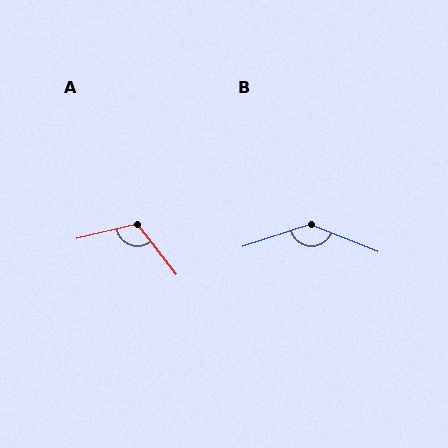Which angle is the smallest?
A, at approximately 114 degrees.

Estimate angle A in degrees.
Approximately 114 degrees.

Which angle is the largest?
B, at approximately 140 degrees.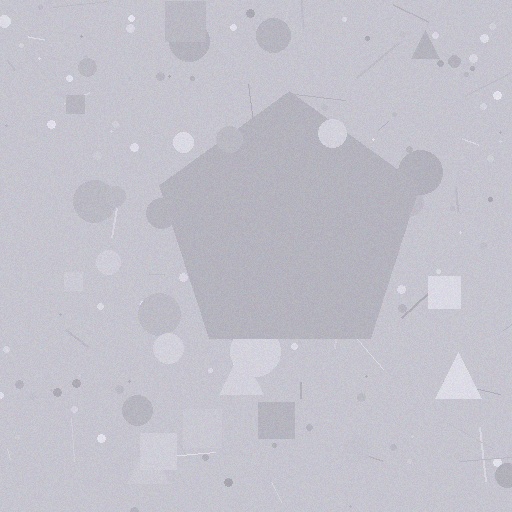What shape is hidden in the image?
A pentagon is hidden in the image.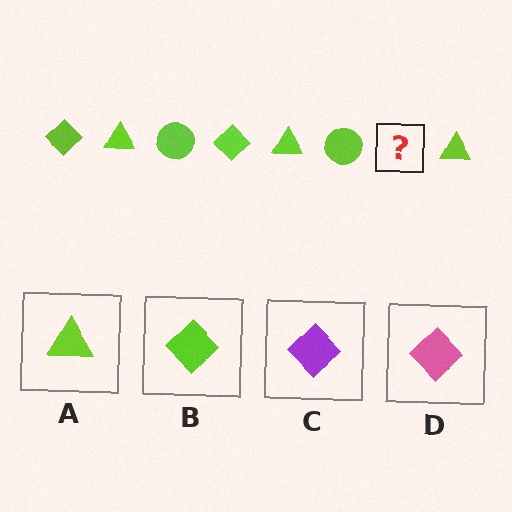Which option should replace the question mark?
Option B.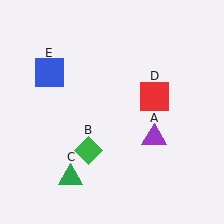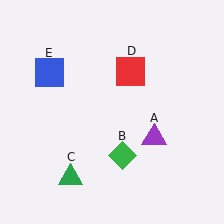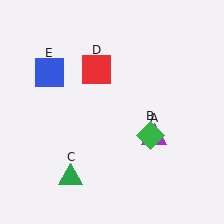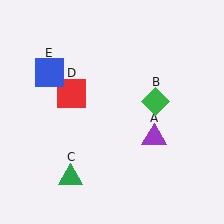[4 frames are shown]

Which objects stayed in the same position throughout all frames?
Purple triangle (object A) and green triangle (object C) and blue square (object E) remained stationary.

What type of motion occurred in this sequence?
The green diamond (object B), red square (object D) rotated counterclockwise around the center of the scene.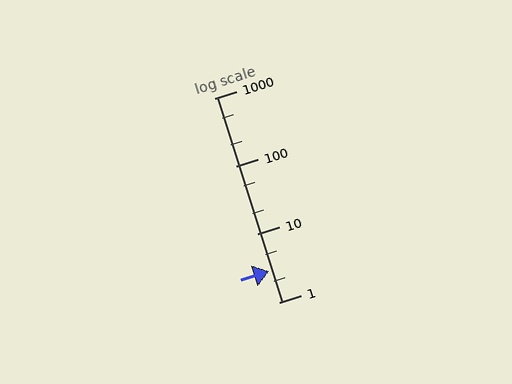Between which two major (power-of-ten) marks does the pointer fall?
The pointer is between 1 and 10.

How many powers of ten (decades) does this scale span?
The scale spans 3 decades, from 1 to 1000.